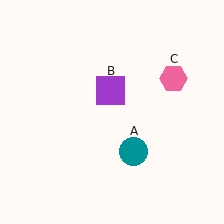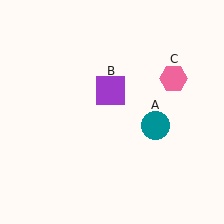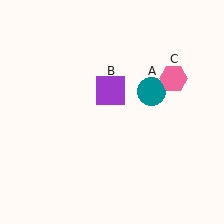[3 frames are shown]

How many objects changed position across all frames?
1 object changed position: teal circle (object A).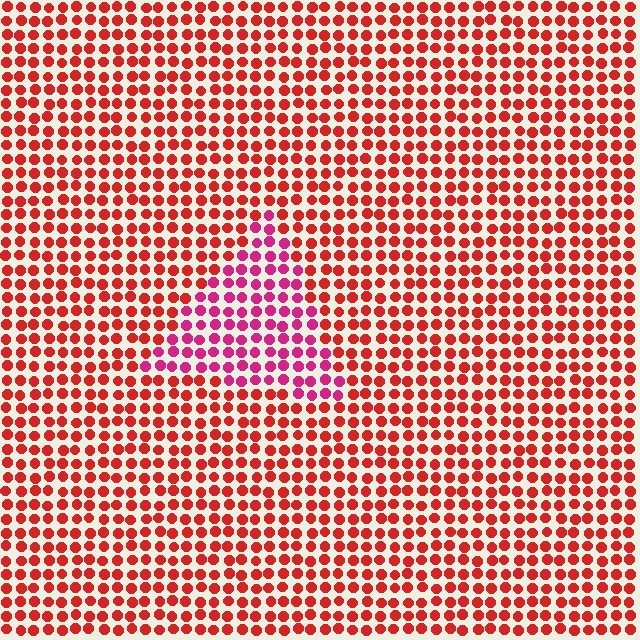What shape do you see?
I see a triangle.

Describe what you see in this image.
The image is filled with small red elements in a uniform arrangement. A triangle-shaped region is visible where the elements are tinted to a slightly different hue, forming a subtle color boundary.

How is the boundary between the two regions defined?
The boundary is defined purely by a slight shift in hue (about 33 degrees). Spacing, size, and orientation are identical on both sides.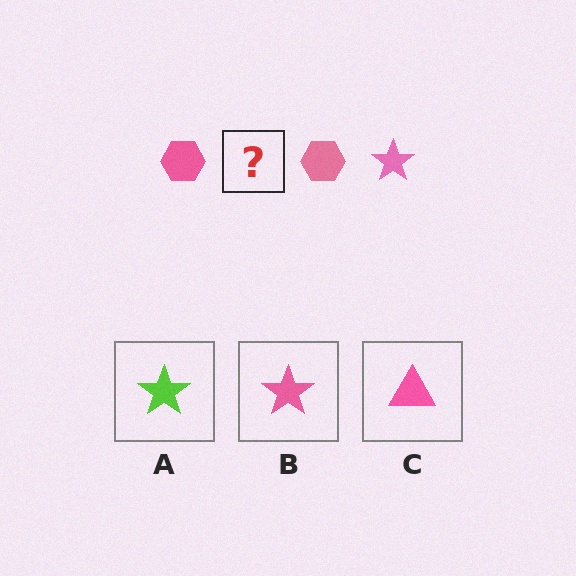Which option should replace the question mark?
Option B.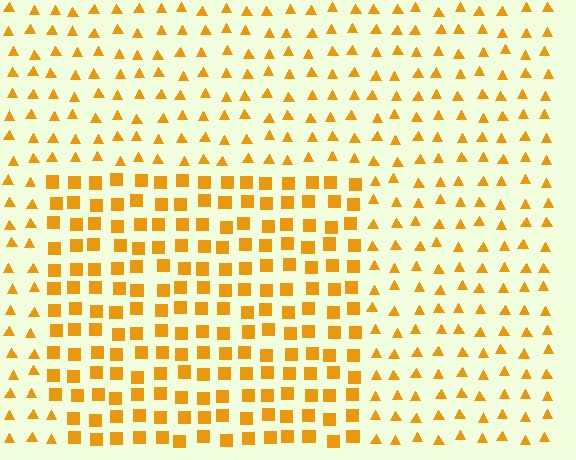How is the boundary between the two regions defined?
The boundary is defined by a change in element shape: squares inside vs. triangles outside. All elements share the same color and spacing.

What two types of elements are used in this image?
The image uses squares inside the rectangle region and triangles outside it.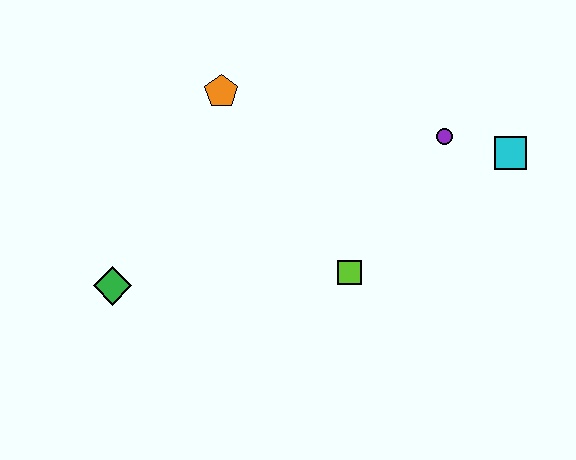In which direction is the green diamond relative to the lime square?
The green diamond is to the left of the lime square.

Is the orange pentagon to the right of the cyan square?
No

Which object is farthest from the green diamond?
The cyan square is farthest from the green diamond.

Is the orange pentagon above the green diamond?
Yes